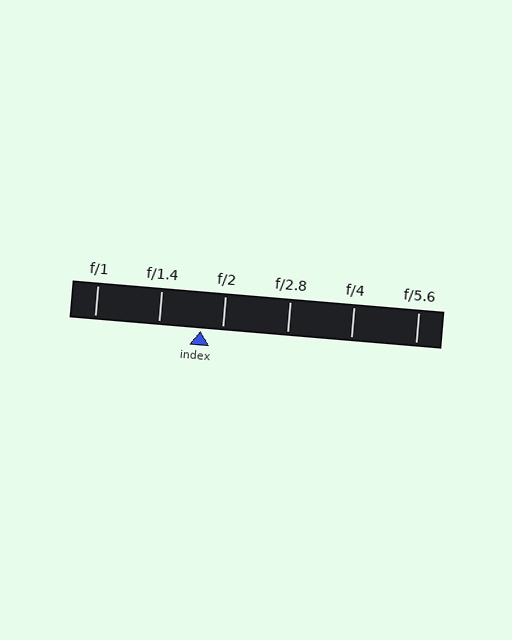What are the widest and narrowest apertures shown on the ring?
The widest aperture shown is f/1 and the narrowest is f/5.6.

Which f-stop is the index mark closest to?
The index mark is closest to f/2.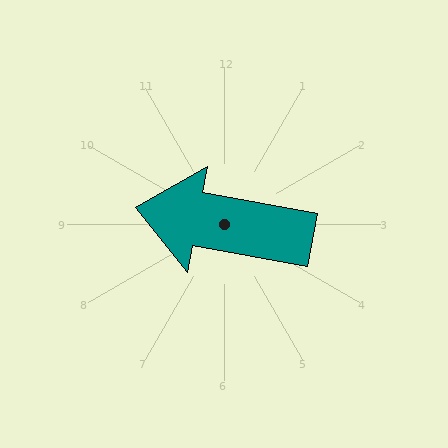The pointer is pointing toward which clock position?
Roughly 9 o'clock.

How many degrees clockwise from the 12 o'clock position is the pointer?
Approximately 280 degrees.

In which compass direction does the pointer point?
West.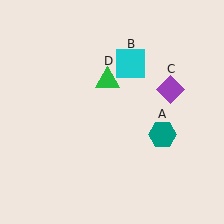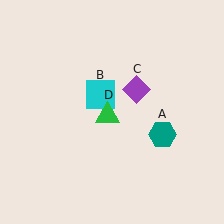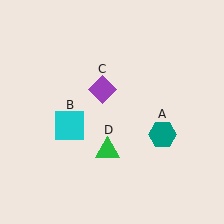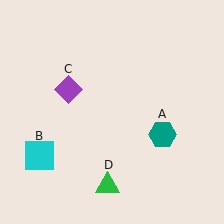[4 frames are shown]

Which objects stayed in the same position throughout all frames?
Teal hexagon (object A) remained stationary.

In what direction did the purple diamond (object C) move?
The purple diamond (object C) moved left.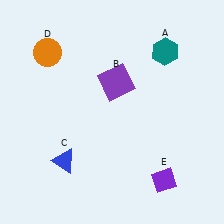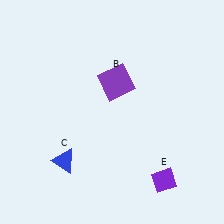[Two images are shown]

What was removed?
The orange circle (D), the teal hexagon (A) were removed in Image 2.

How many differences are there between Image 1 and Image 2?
There are 2 differences between the two images.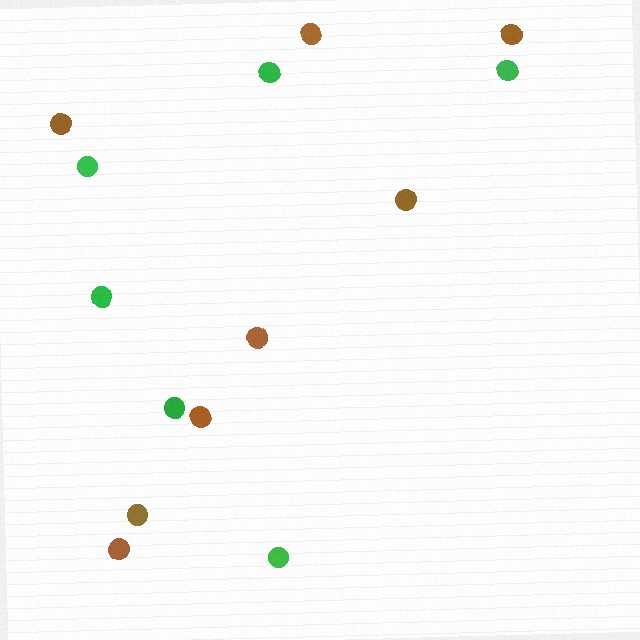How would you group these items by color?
There are 2 groups: one group of brown circles (8) and one group of green circles (6).